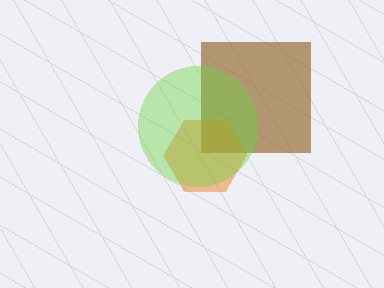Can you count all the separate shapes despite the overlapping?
Yes, there are 3 separate shapes.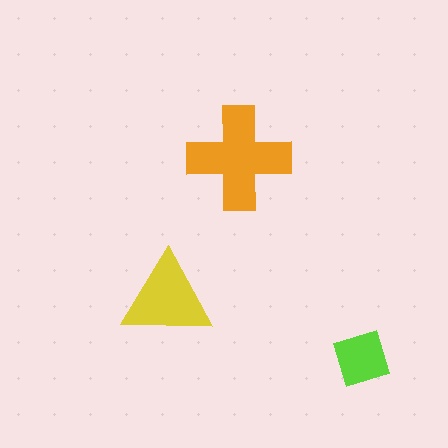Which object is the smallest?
The lime diamond.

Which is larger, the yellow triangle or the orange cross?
The orange cross.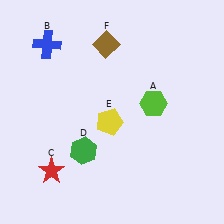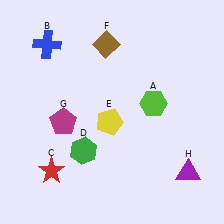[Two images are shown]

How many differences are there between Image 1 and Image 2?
There are 2 differences between the two images.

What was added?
A magenta pentagon (G), a purple triangle (H) were added in Image 2.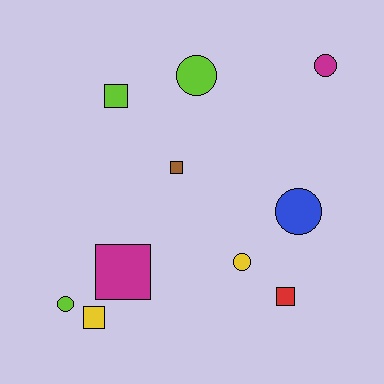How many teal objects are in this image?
There are no teal objects.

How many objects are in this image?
There are 10 objects.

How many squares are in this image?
There are 5 squares.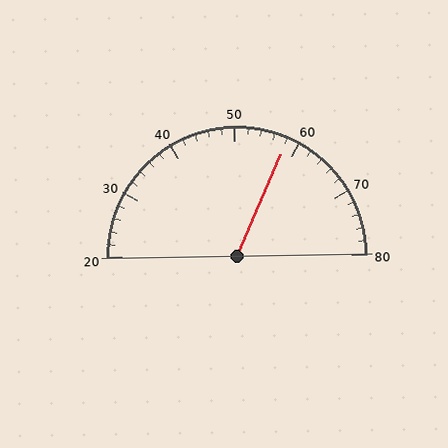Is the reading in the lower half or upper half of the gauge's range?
The reading is in the upper half of the range (20 to 80).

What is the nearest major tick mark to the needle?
The nearest major tick mark is 60.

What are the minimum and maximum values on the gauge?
The gauge ranges from 20 to 80.